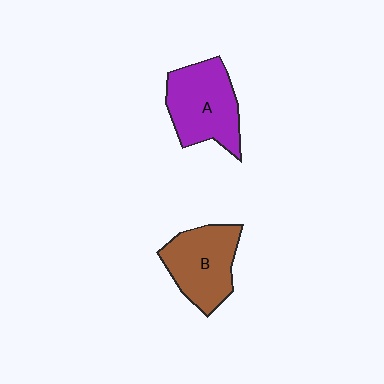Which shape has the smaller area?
Shape B (brown).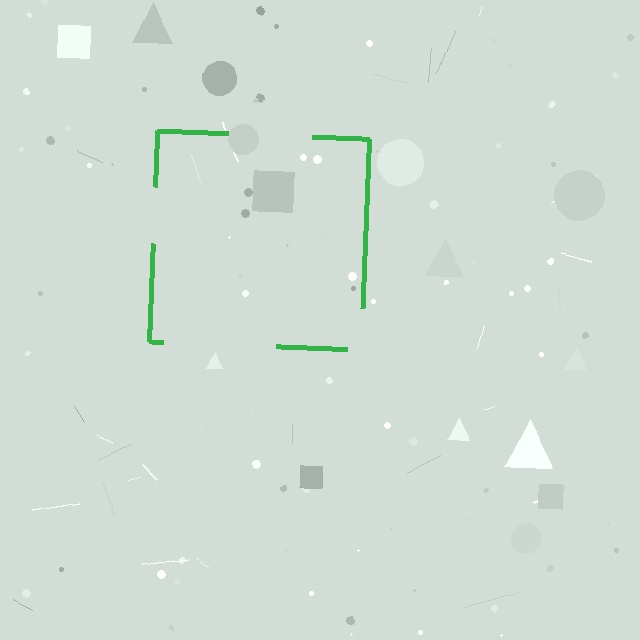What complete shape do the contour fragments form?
The contour fragments form a square.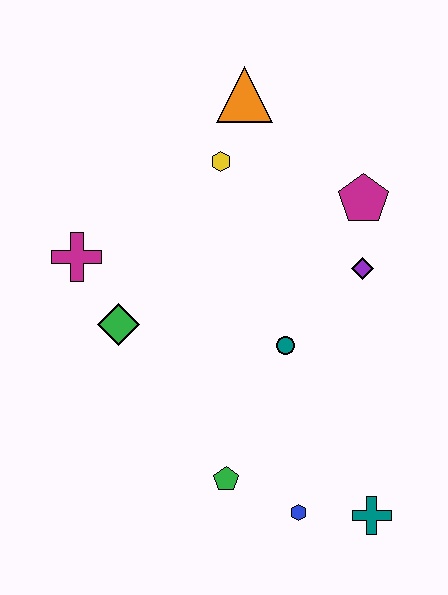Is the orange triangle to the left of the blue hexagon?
Yes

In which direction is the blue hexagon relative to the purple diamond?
The blue hexagon is below the purple diamond.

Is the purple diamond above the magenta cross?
No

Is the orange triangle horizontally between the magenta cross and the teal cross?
Yes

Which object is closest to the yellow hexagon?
The orange triangle is closest to the yellow hexagon.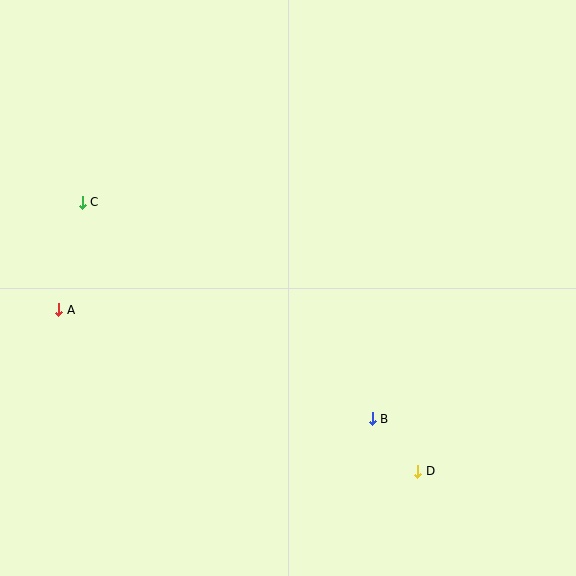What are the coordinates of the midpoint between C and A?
The midpoint between C and A is at (71, 256).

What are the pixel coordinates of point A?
Point A is at (59, 310).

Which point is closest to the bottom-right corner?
Point D is closest to the bottom-right corner.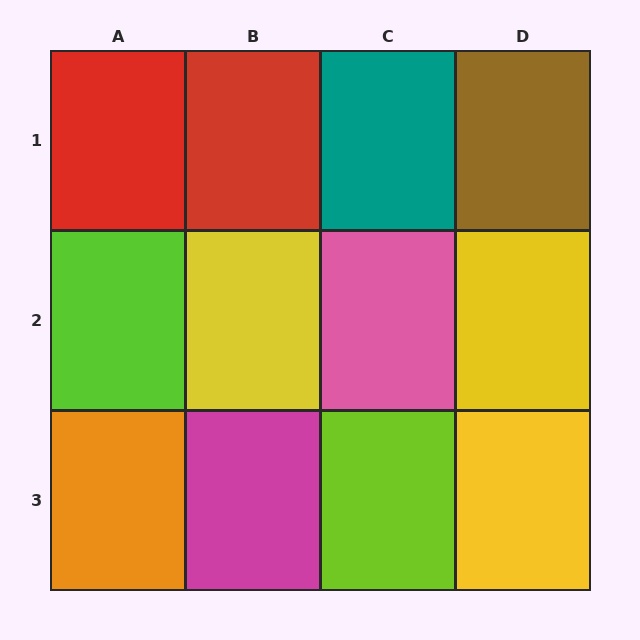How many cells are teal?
1 cell is teal.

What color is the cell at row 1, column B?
Red.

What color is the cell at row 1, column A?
Red.